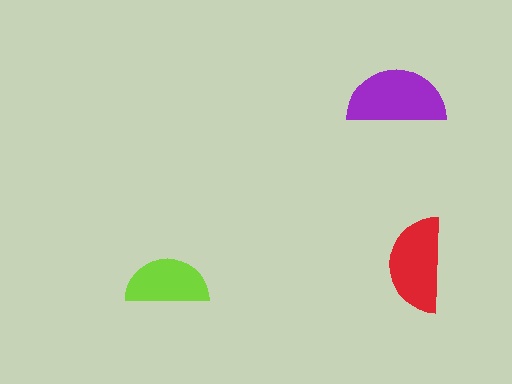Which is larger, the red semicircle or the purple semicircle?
The purple one.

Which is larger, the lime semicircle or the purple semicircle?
The purple one.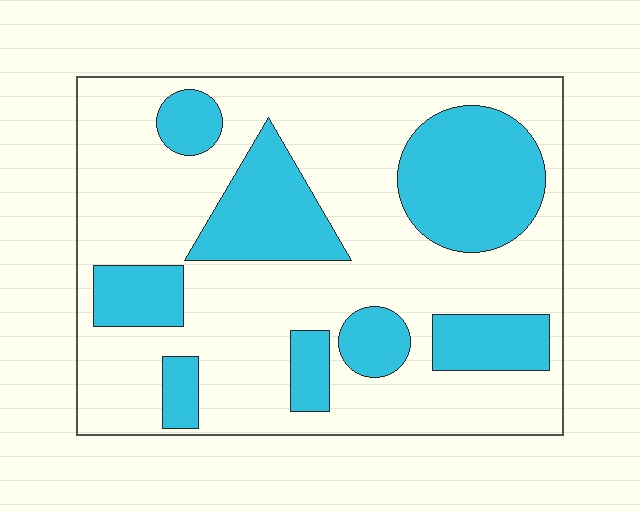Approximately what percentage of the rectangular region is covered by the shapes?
Approximately 30%.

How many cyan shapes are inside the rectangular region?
8.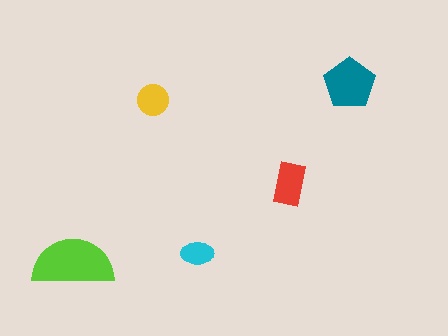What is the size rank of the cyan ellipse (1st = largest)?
5th.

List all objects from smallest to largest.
The cyan ellipse, the yellow circle, the red rectangle, the teal pentagon, the lime semicircle.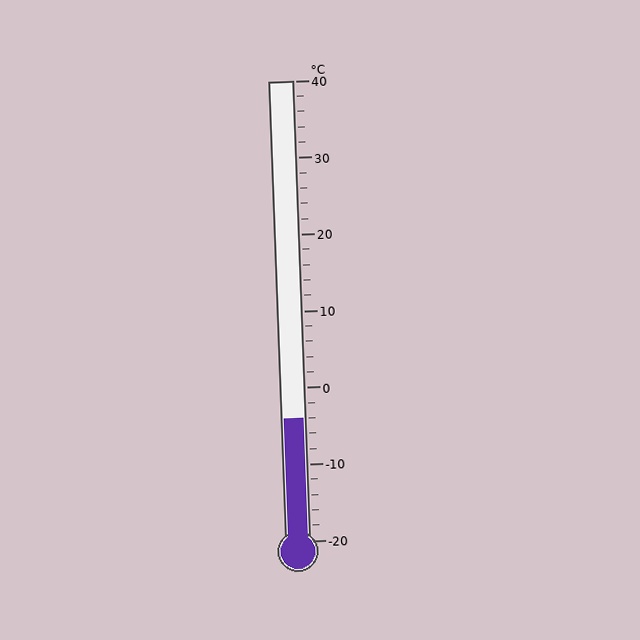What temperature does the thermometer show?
The thermometer shows approximately -4°C.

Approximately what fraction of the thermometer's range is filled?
The thermometer is filled to approximately 25% of its range.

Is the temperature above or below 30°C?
The temperature is below 30°C.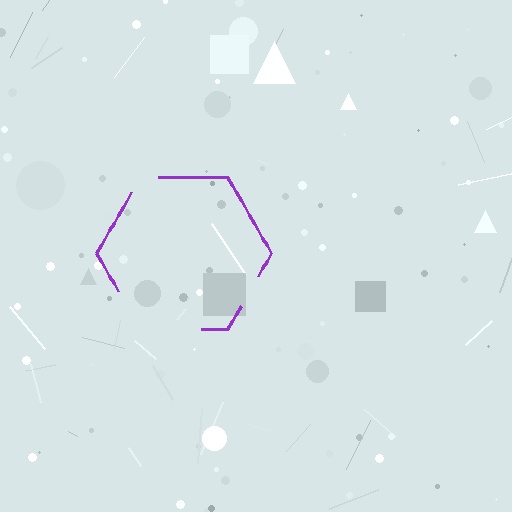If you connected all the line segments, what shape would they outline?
They would outline a hexagon.